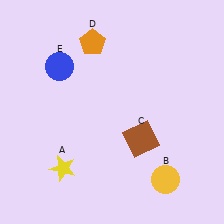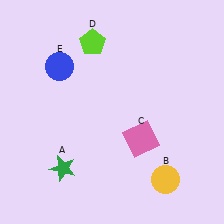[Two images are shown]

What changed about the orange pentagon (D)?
In Image 1, D is orange. In Image 2, it changed to lime.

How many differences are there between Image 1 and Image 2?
There are 3 differences between the two images.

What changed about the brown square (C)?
In Image 1, C is brown. In Image 2, it changed to pink.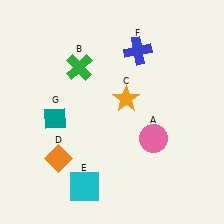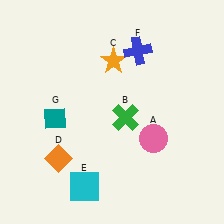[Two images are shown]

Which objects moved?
The objects that moved are: the green cross (B), the orange star (C).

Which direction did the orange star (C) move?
The orange star (C) moved up.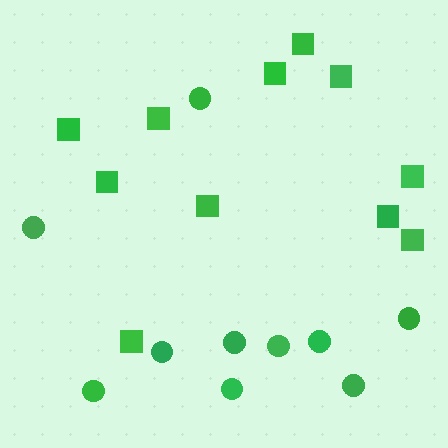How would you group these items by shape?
There are 2 groups: one group of squares (11) and one group of circles (10).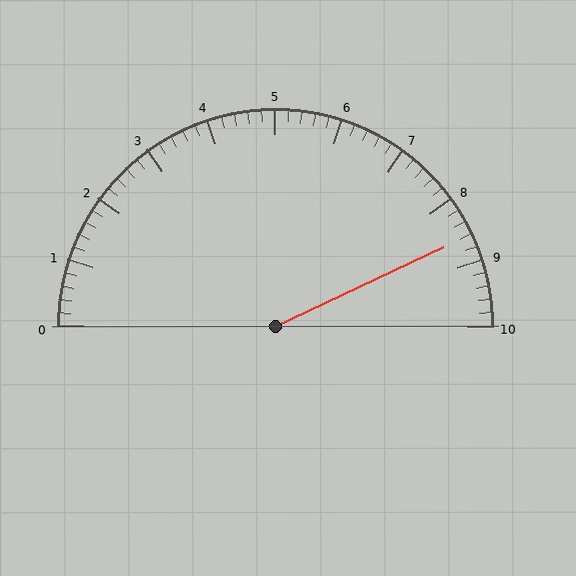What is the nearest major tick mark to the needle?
The nearest major tick mark is 9.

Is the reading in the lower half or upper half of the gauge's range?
The reading is in the upper half of the range (0 to 10).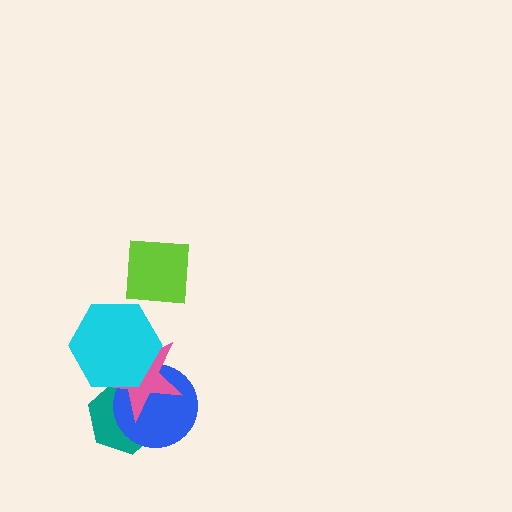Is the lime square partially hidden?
No, no other shape covers it.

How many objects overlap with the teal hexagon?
3 objects overlap with the teal hexagon.